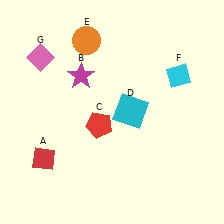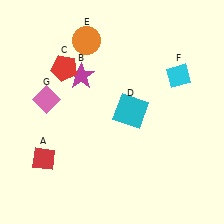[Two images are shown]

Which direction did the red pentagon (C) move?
The red pentagon (C) moved up.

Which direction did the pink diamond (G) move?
The pink diamond (G) moved down.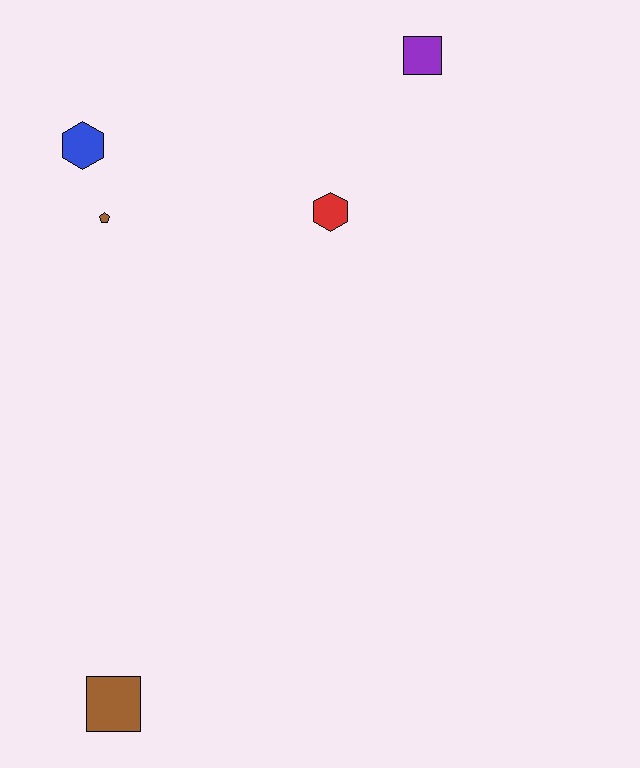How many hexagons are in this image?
There are 2 hexagons.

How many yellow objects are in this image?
There are no yellow objects.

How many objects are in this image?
There are 5 objects.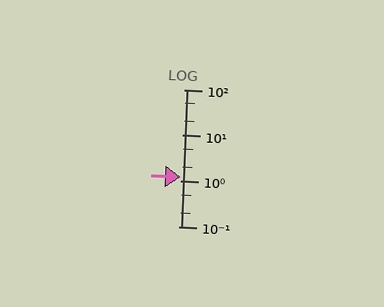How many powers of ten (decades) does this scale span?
The scale spans 3 decades, from 0.1 to 100.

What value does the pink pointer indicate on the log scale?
The pointer indicates approximately 1.2.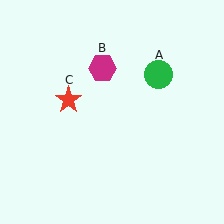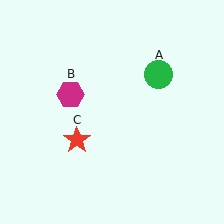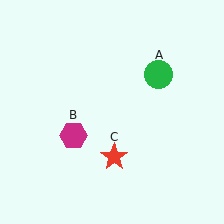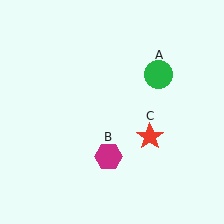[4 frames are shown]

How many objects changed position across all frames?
2 objects changed position: magenta hexagon (object B), red star (object C).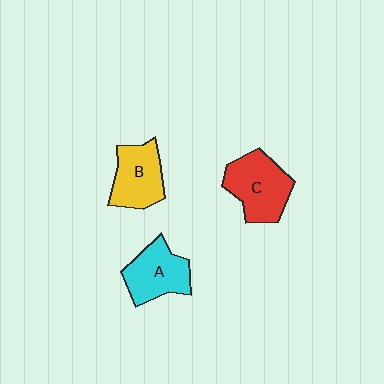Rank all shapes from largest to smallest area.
From largest to smallest: C (red), A (cyan), B (yellow).